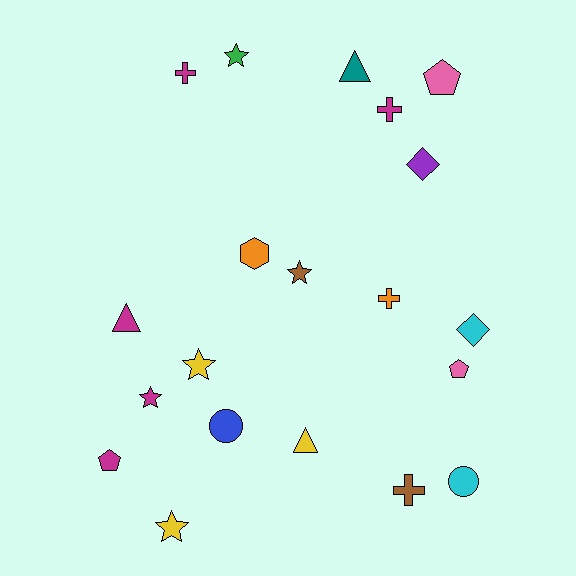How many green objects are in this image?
There is 1 green object.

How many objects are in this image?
There are 20 objects.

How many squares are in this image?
There are no squares.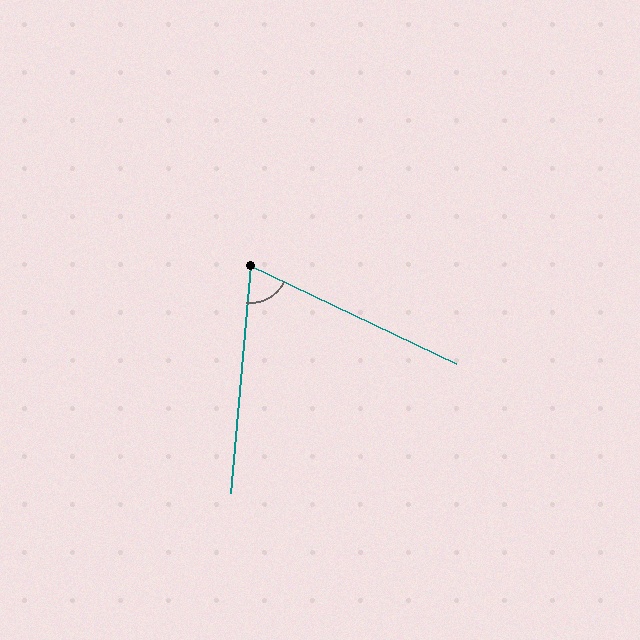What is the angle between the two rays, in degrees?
Approximately 69 degrees.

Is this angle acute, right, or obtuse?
It is acute.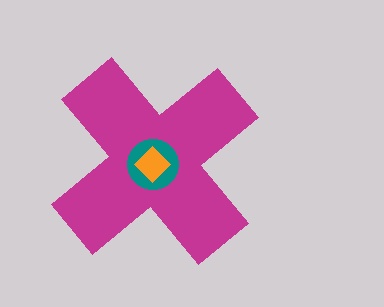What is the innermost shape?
The orange diamond.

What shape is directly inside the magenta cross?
The teal circle.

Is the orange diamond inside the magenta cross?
Yes.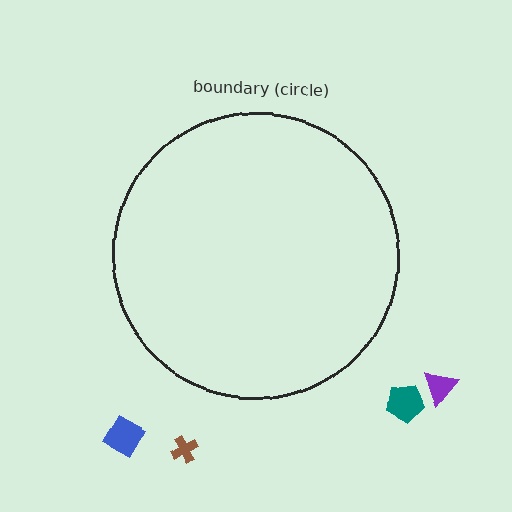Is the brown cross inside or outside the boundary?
Outside.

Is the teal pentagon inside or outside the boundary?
Outside.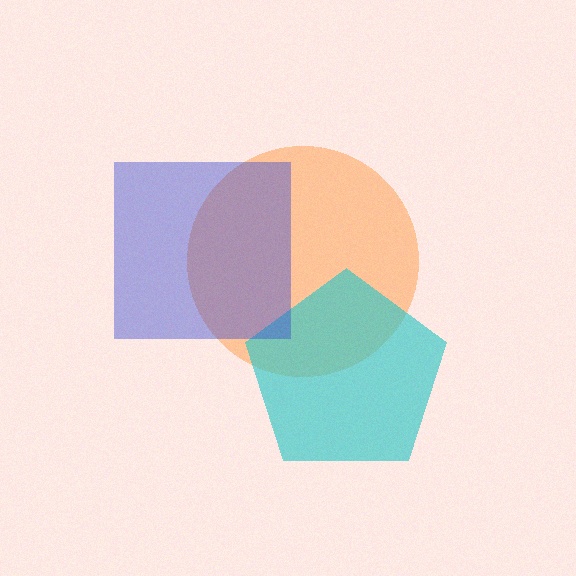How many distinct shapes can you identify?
There are 3 distinct shapes: an orange circle, a cyan pentagon, a blue square.